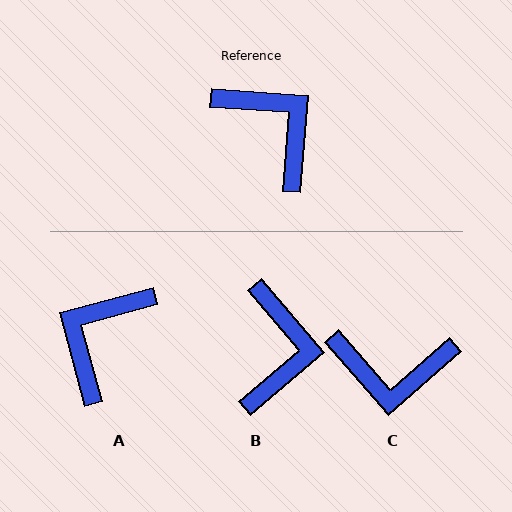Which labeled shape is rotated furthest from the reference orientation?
C, about 135 degrees away.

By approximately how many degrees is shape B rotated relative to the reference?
Approximately 46 degrees clockwise.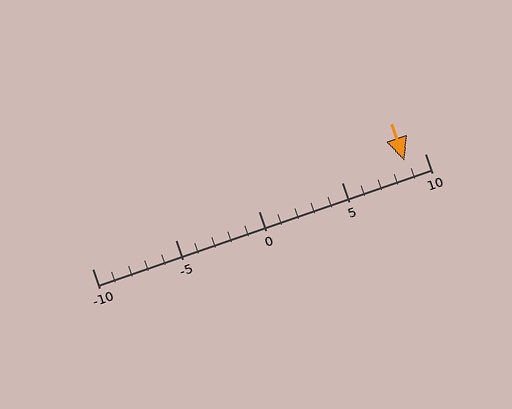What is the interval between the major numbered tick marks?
The major tick marks are spaced 5 units apart.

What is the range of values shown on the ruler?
The ruler shows values from -10 to 10.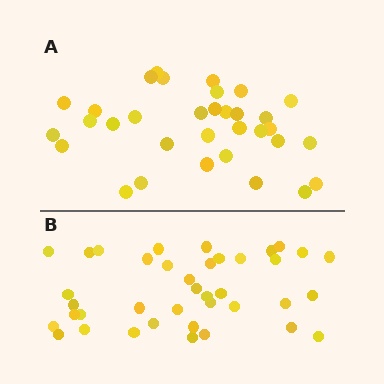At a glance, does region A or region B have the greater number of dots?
Region B (the bottom region) has more dots.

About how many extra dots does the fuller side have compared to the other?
Region B has about 6 more dots than region A.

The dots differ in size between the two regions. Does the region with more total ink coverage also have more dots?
No. Region A has more total ink coverage because its dots are larger, but region B actually contains more individual dots. Total area can be misleading — the number of items is what matters here.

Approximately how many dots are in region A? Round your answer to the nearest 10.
About 30 dots. (The exact count is 33, which rounds to 30.)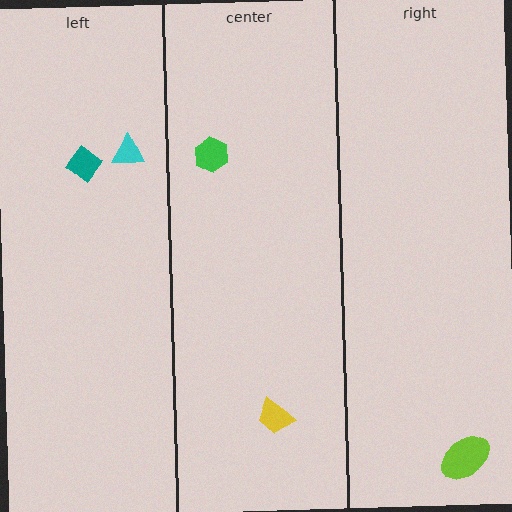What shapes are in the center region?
The green hexagon, the yellow trapezoid.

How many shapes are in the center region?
2.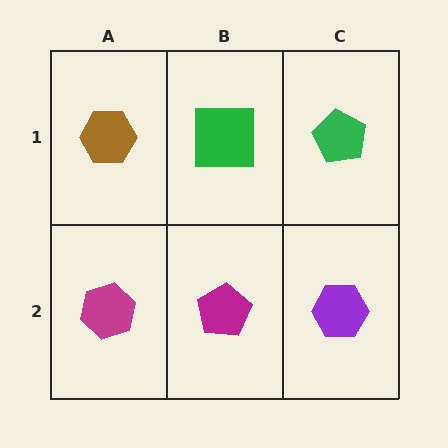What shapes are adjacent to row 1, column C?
A purple hexagon (row 2, column C), a green square (row 1, column B).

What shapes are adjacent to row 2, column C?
A green pentagon (row 1, column C), a magenta pentagon (row 2, column B).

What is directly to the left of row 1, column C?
A green square.